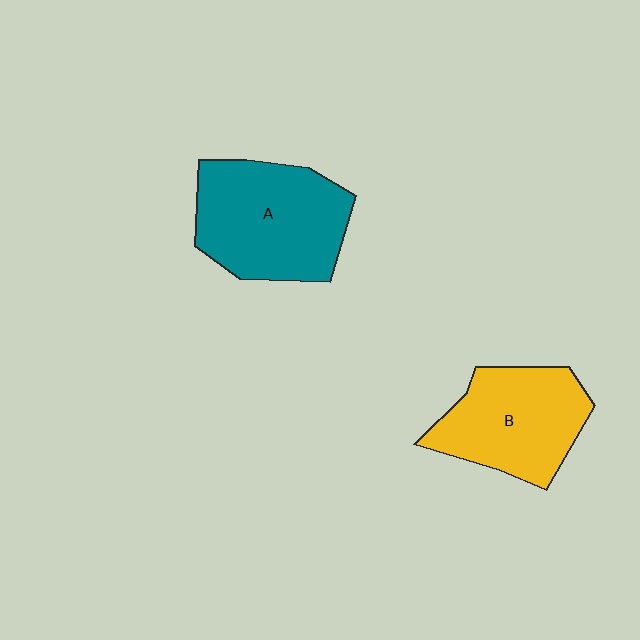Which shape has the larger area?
Shape A (teal).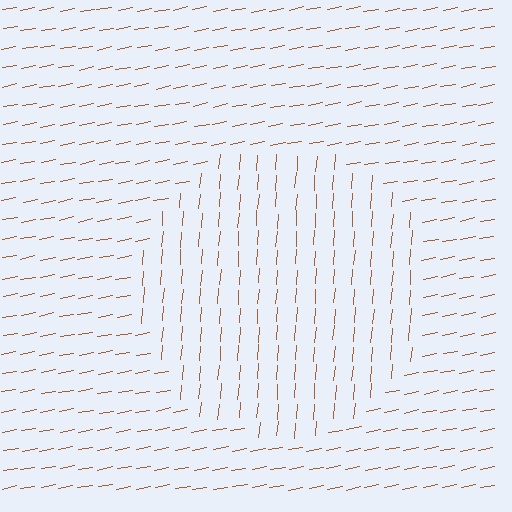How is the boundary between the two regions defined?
The boundary is defined purely by a change in line orientation (approximately 75 degrees difference). All lines are the same color and thickness.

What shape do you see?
I see a circle.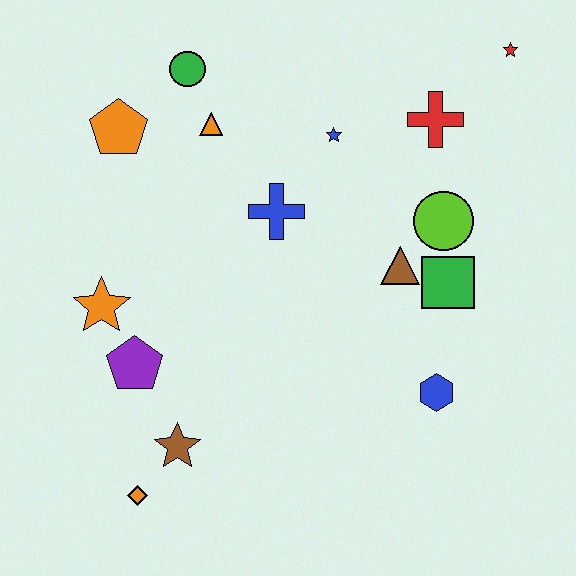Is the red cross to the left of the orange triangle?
No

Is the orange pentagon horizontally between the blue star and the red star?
No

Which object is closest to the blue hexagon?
The green square is closest to the blue hexagon.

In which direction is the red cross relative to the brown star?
The red cross is above the brown star.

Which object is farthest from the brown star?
The red star is farthest from the brown star.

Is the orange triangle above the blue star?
Yes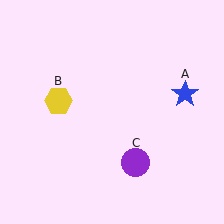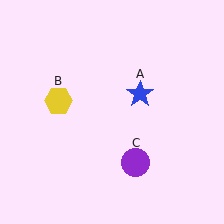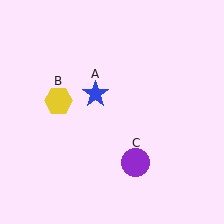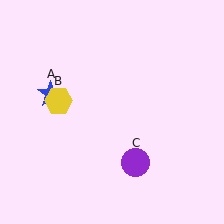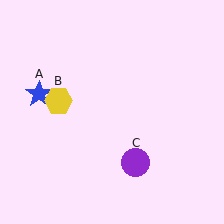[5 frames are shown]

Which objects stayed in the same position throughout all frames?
Yellow hexagon (object B) and purple circle (object C) remained stationary.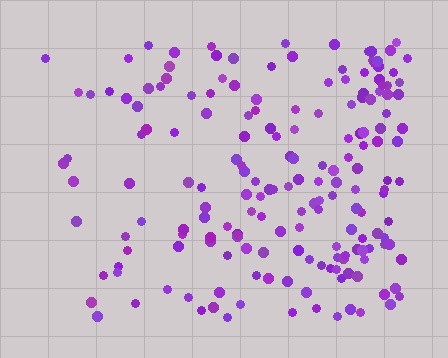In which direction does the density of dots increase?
From left to right, with the right side densest.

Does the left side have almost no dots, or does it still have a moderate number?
Still a moderate number, just noticeably fewer than the right.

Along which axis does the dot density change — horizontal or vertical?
Horizontal.